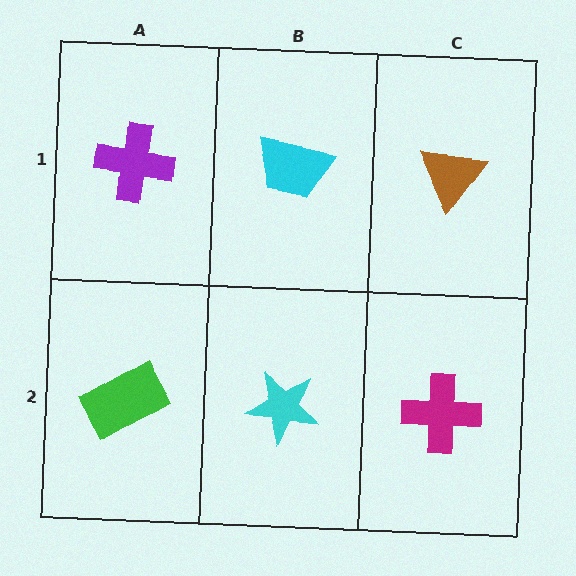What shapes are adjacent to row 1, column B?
A cyan star (row 2, column B), a purple cross (row 1, column A), a brown triangle (row 1, column C).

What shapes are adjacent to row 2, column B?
A cyan trapezoid (row 1, column B), a green rectangle (row 2, column A), a magenta cross (row 2, column C).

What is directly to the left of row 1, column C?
A cyan trapezoid.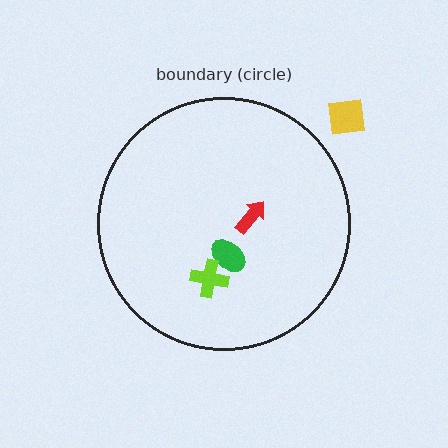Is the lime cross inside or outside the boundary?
Inside.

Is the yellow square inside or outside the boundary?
Outside.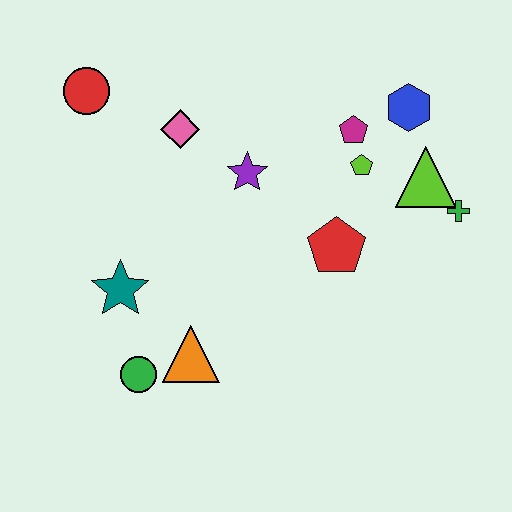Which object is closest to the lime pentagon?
The magenta pentagon is closest to the lime pentagon.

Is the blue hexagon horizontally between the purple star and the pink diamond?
No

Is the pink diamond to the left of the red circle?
No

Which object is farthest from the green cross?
The red circle is farthest from the green cross.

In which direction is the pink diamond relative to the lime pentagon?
The pink diamond is to the left of the lime pentagon.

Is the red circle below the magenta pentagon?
No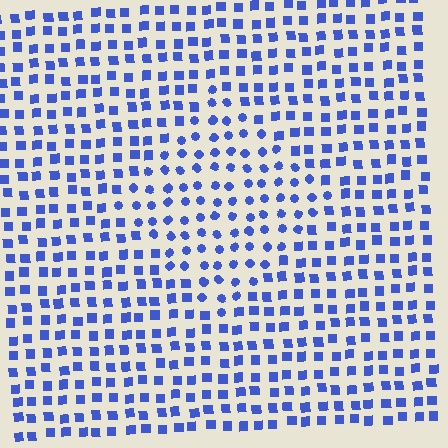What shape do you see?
I see a diamond.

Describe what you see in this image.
The image is filled with small blue elements arranged in a uniform grid. A diamond-shaped region contains circles, while the surrounding area contains squares. The boundary is defined purely by the change in element shape.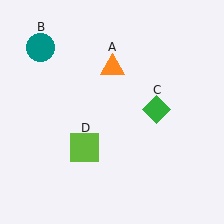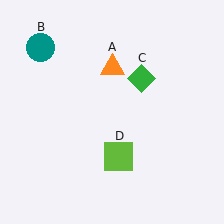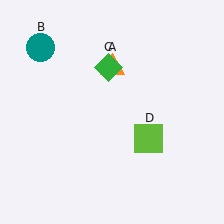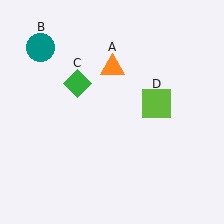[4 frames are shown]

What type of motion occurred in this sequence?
The green diamond (object C), lime square (object D) rotated counterclockwise around the center of the scene.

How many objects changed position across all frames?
2 objects changed position: green diamond (object C), lime square (object D).